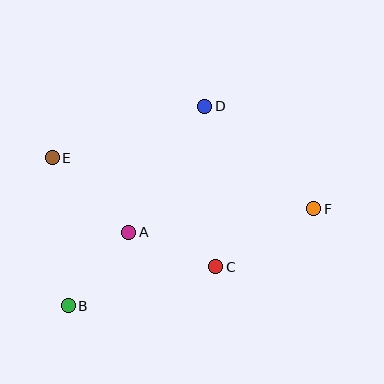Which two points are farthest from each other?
Points E and F are farthest from each other.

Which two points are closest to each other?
Points A and C are closest to each other.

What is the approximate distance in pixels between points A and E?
The distance between A and E is approximately 107 pixels.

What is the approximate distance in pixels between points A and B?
The distance between A and B is approximately 95 pixels.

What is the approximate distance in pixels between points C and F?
The distance between C and F is approximately 114 pixels.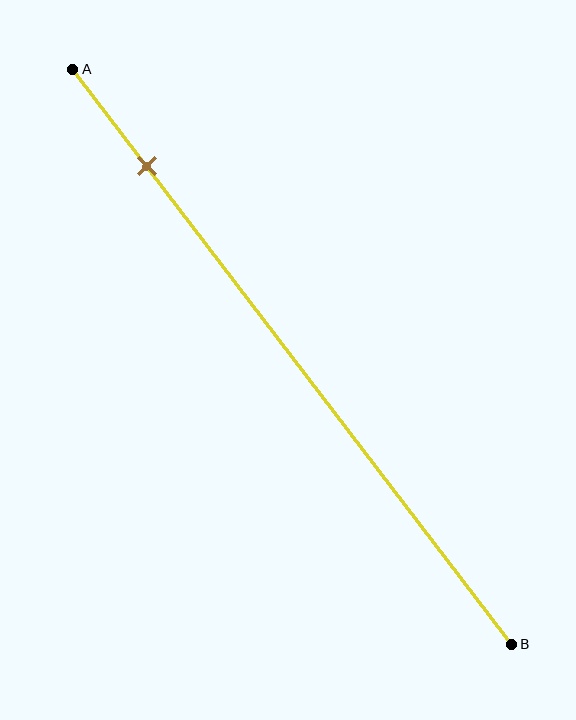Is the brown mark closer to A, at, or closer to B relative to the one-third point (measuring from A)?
The brown mark is closer to point A than the one-third point of segment AB.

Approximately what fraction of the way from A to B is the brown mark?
The brown mark is approximately 15% of the way from A to B.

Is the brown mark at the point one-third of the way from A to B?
No, the mark is at about 15% from A, not at the 33% one-third point.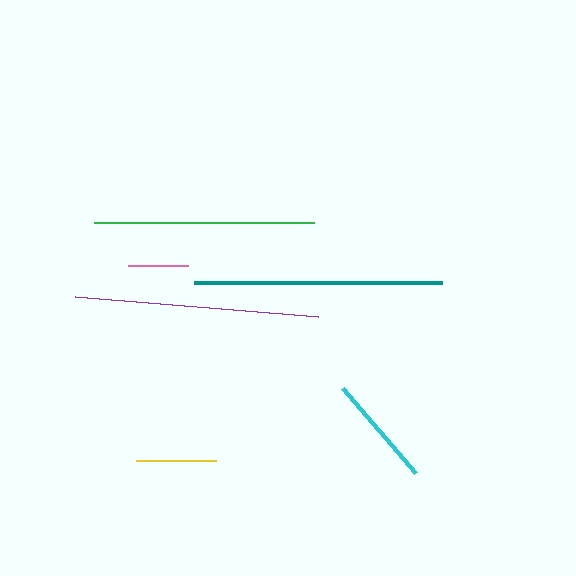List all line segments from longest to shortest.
From longest to shortest: teal, purple, green, cyan, yellow, pink.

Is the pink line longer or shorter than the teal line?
The teal line is longer than the pink line.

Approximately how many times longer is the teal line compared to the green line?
The teal line is approximately 1.1 times the length of the green line.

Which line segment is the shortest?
The pink line is the shortest at approximately 61 pixels.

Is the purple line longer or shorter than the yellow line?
The purple line is longer than the yellow line.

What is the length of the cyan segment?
The cyan segment is approximately 112 pixels long.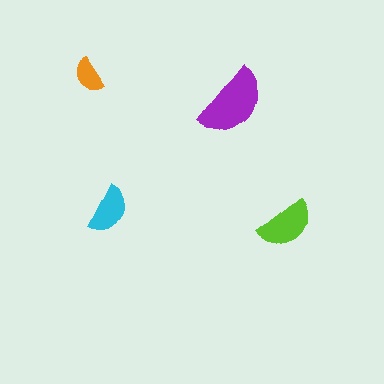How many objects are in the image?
There are 4 objects in the image.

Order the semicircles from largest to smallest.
the purple one, the lime one, the cyan one, the orange one.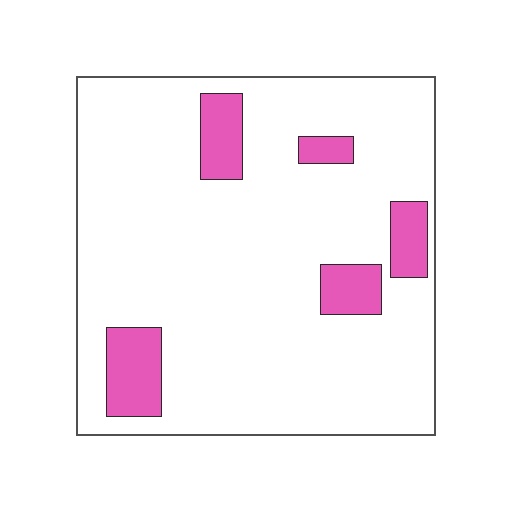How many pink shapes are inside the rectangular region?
5.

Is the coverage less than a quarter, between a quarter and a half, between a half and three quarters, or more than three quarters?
Less than a quarter.